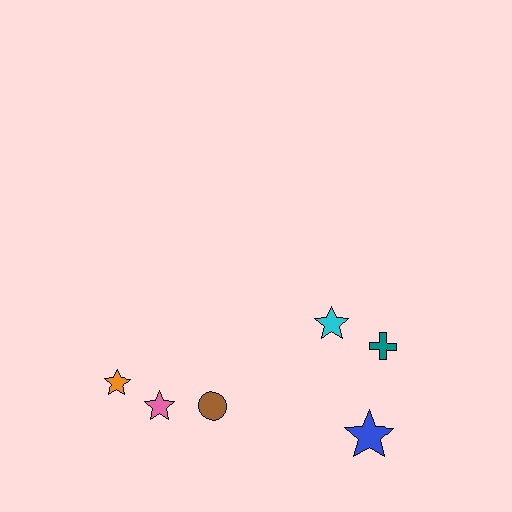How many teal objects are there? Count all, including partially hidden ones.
There is 1 teal object.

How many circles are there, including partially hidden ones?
There is 1 circle.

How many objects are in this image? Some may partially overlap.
There are 6 objects.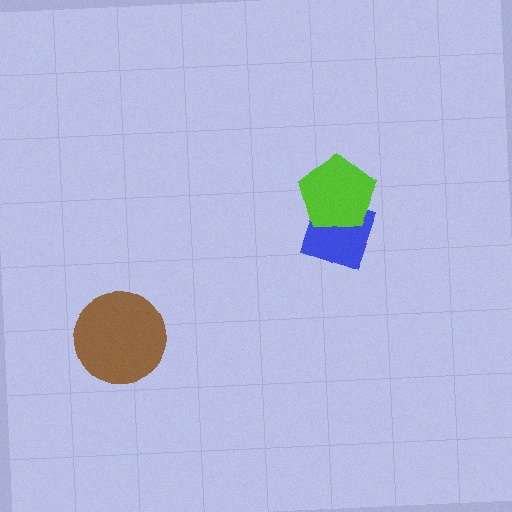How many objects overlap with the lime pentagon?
1 object overlaps with the lime pentagon.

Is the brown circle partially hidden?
No, no other shape covers it.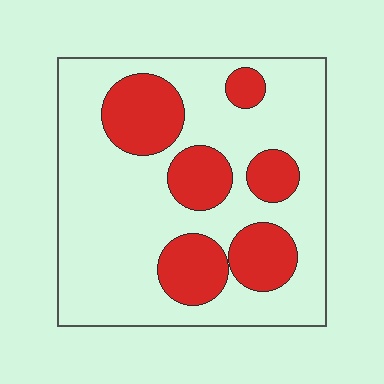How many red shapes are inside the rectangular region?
6.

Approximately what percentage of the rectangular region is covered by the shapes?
Approximately 30%.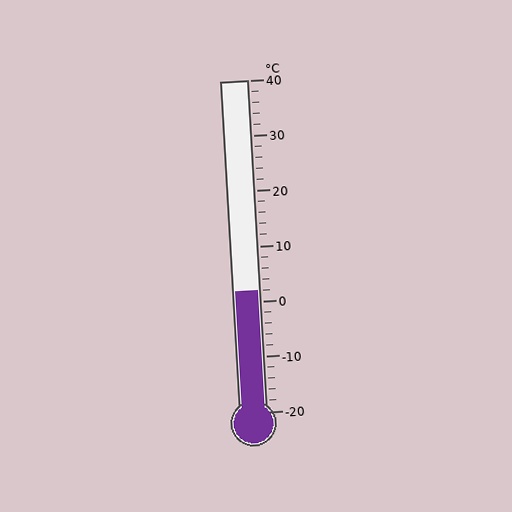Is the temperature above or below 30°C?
The temperature is below 30°C.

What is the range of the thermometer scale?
The thermometer scale ranges from -20°C to 40°C.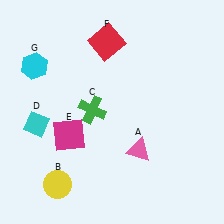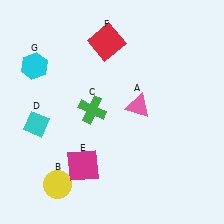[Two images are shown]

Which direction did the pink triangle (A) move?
The pink triangle (A) moved up.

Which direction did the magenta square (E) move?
The magenta square (E) moved down.